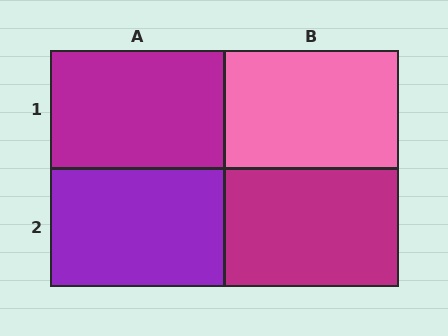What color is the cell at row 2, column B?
Magenta.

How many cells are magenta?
2 cells are magenta.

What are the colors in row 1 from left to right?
Magenta, pink.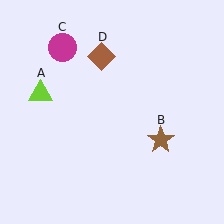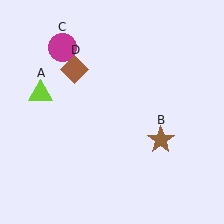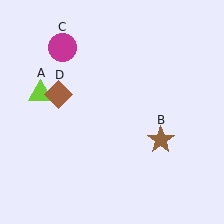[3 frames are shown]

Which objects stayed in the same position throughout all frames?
Lime triangle (object A) and brown star (object B) and magenta circle (object C) remained stationary.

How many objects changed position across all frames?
1 object changed position: brown diamond (object D).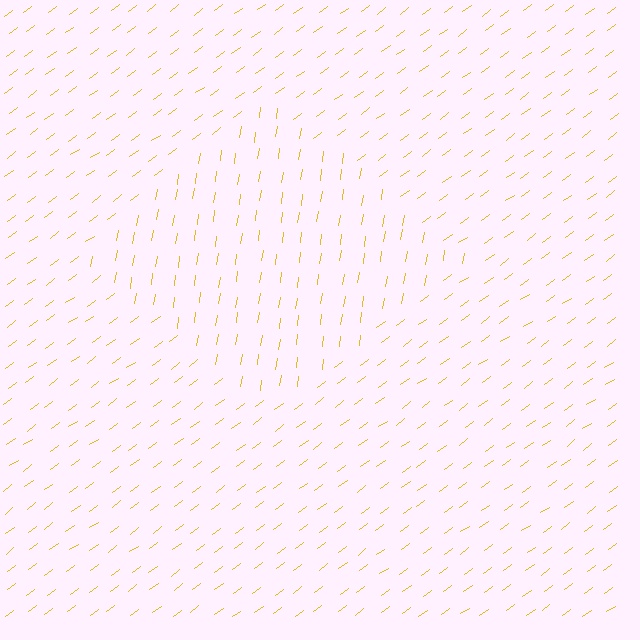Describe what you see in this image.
The image is filled with small yellow line segments. A diamond region in the image has lines oriented differently from the surrounding lines, creating a visible texture boundary.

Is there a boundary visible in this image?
Yes, there is a texture boundary formed by a change in line orientation.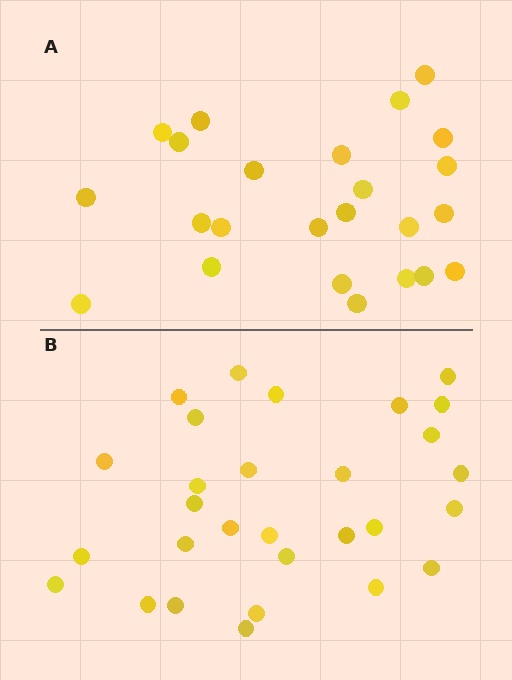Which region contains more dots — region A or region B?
Region B (the bottom region) has more dots.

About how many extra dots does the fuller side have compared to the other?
Region B has about 5 more dots than region A.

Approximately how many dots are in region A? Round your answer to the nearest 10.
About 20 dots. (The exact count is 24, which rounds to 20.)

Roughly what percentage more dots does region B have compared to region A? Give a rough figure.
About 20% more.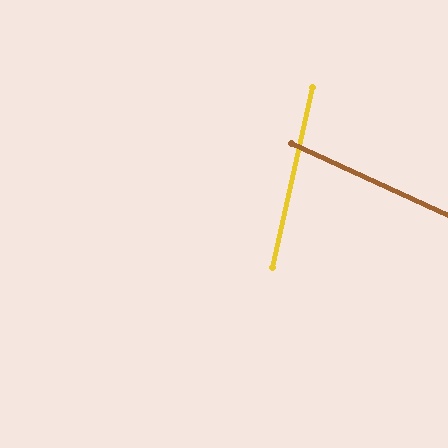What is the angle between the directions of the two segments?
Approximately 78 degrees.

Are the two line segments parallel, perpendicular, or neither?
Neither parallel nor perpendicular — they differ by about 78°.